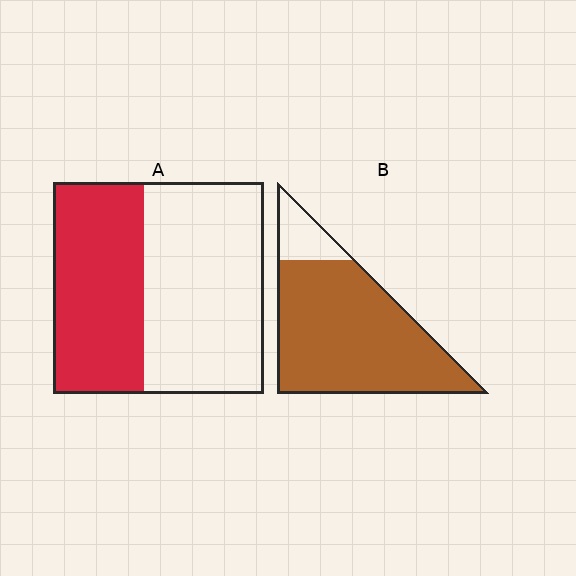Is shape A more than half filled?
No.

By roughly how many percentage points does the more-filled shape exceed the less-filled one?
By roughly 45 percentage points (B over A).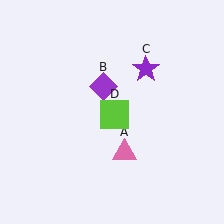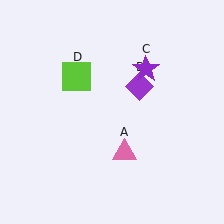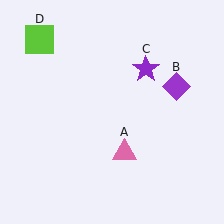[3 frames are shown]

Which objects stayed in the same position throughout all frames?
Pink triangle (object A) and purple star (object C) remained stationary.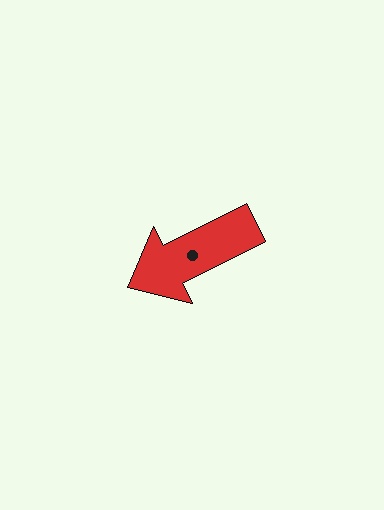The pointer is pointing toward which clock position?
Roughly 8 o'clock.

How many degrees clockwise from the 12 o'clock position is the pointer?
Approximately 243 degrees.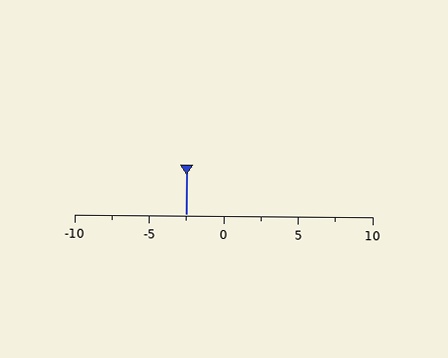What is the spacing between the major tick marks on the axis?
The major ticks are spaced 5 apart.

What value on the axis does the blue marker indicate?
The marker indicates approximately -2.5.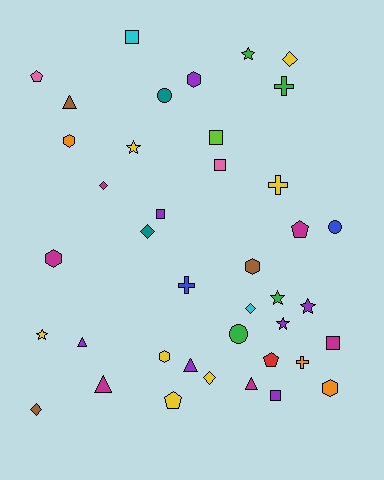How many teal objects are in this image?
There are 2 teal objects.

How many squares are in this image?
There are 6 squares.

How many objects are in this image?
There are 40 objects.